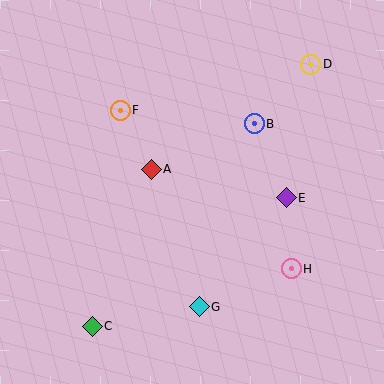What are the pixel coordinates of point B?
Point B is at (254, 124).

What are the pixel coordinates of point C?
Point C is at (92, 326).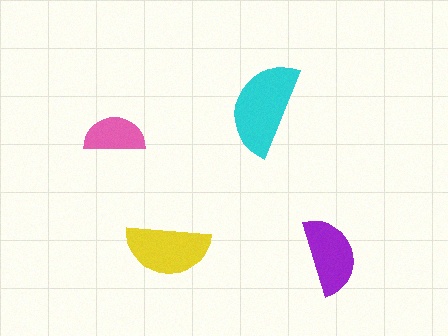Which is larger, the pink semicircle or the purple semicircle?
The purple one.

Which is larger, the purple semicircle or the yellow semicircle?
The yellow one.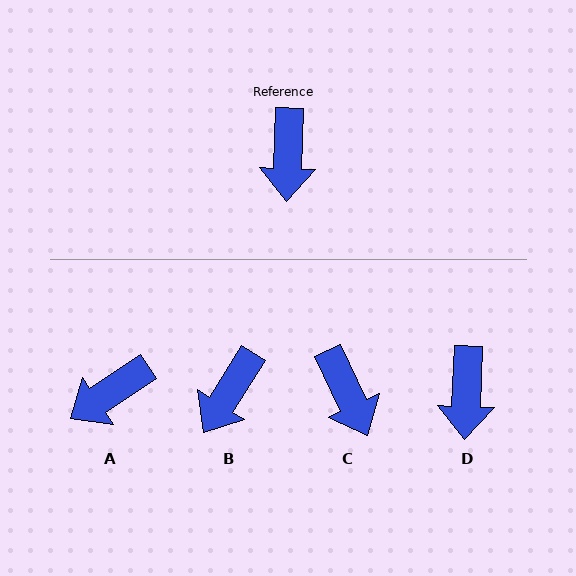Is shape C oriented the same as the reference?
No, it is off by about 27 degrees.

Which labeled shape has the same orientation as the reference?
D.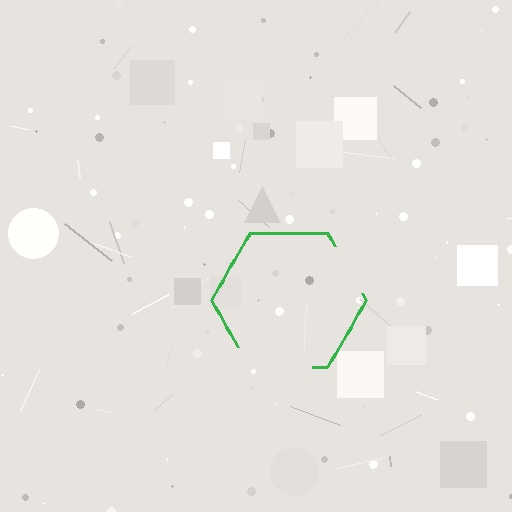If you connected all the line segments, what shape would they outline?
They would outline a hexagon.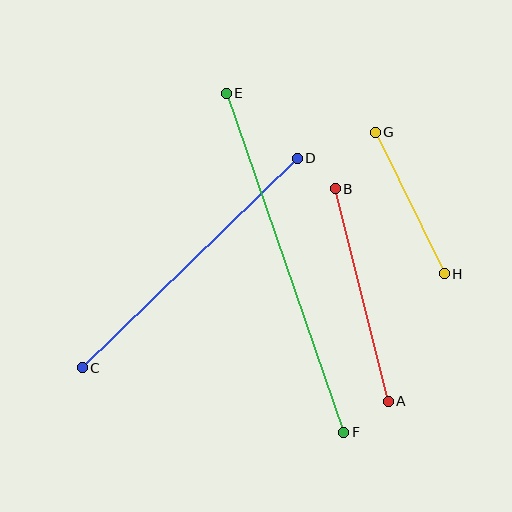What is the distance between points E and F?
The distance is approximately 359 pixels.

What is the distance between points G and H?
The distance is approximately 157 pixels.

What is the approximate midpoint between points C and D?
The midpoint is at approximately (190, 263) pixels.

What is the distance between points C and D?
The distance is approximately 300 pixels.